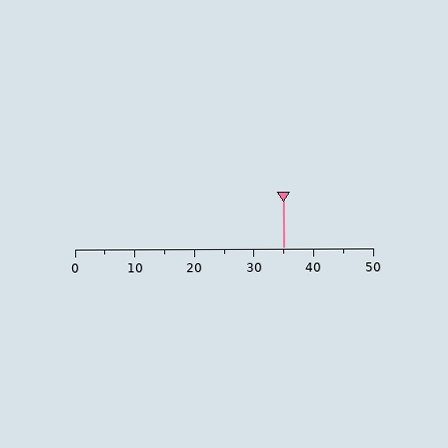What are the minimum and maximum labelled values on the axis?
The axis runs from 0 to 50.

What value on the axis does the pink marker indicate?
The marker indicates approximately 35.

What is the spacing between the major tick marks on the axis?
The major ticks are spaced 10 apart.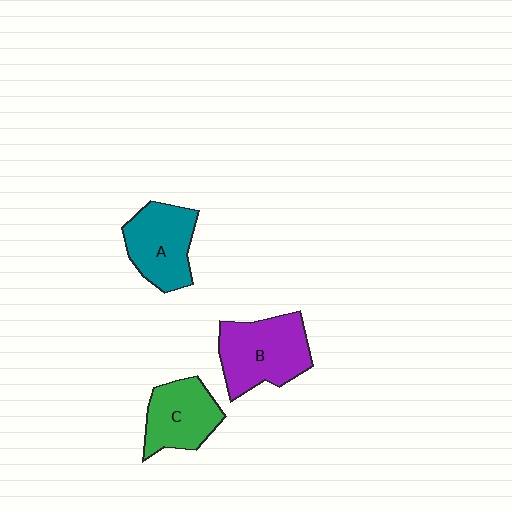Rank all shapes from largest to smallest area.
From largest to smallest: B (purple), A (teal), C (green).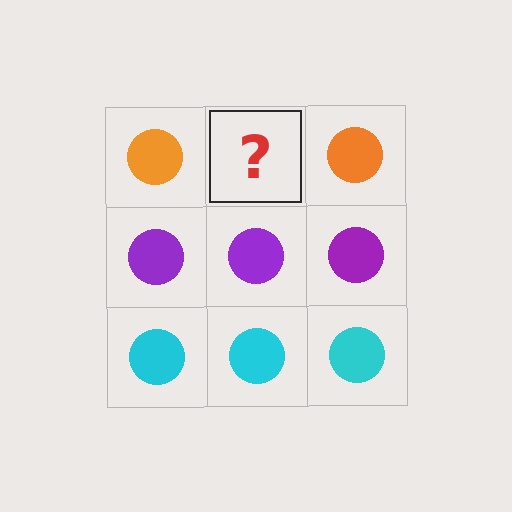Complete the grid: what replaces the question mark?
The question mark should be replaced with an orange circle.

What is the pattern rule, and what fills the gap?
The rule is that each row has a consistent color. The gap should be filled with an orange circle.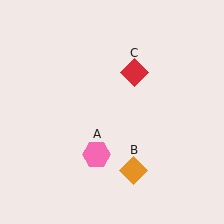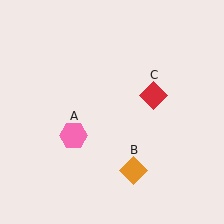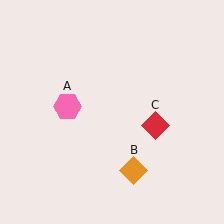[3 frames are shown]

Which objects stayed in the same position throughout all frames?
Orange diamond (object B) remained stationary.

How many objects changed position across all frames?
2 objects changed position: pink hexagon (object A), red diamond (object C).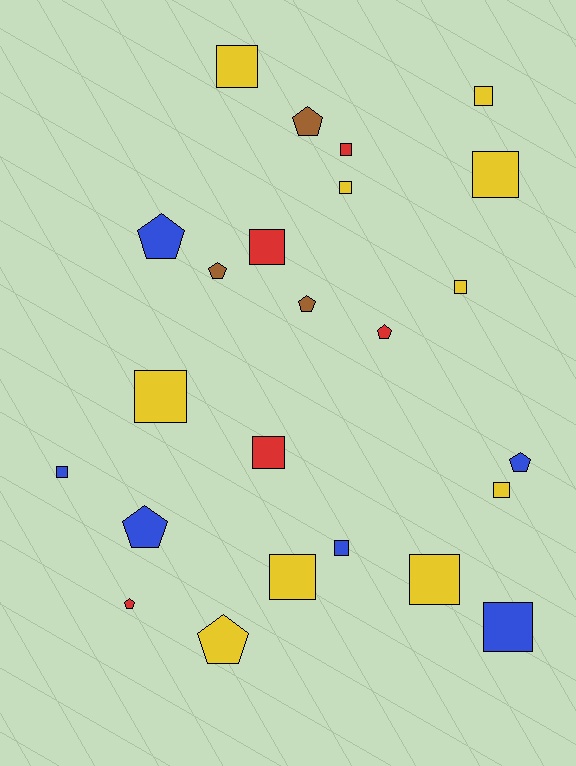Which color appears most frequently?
Yellow, with 10 objects.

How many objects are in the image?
There are 24 objects.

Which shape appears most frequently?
Square, with 15 objects.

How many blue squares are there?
There are 3 blue squares.